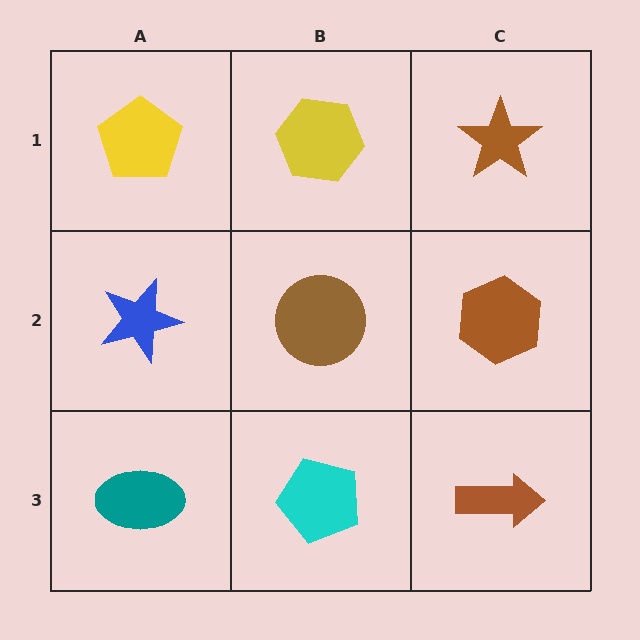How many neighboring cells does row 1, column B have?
3.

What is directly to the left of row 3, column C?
A cyan pentagon.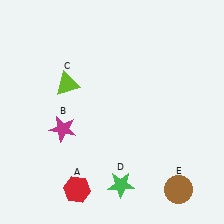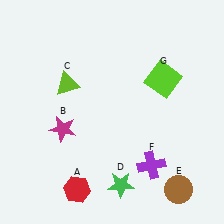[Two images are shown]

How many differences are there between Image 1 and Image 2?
There are 2 differences between the two images.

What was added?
A purple cross (F), a lime square (G) were added in Image 2.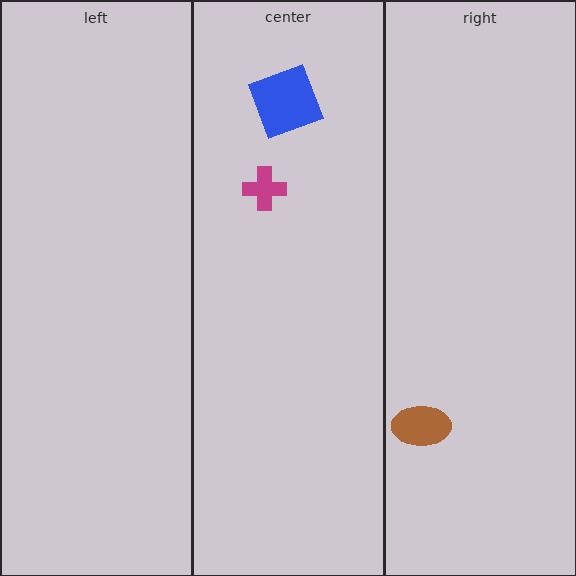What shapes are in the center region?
The magenta cross, the blue square.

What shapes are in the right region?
The brown ellipse.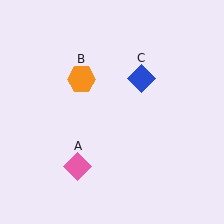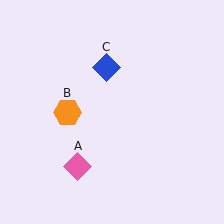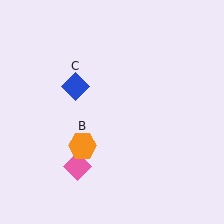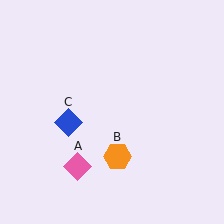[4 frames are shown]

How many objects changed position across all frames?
2 objects changed position: orange hexagon (object B), blue diamond (object C).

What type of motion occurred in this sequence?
The orange hexagon (object B), blue diamond (object C) rotated counterclockwise around the center of the scene.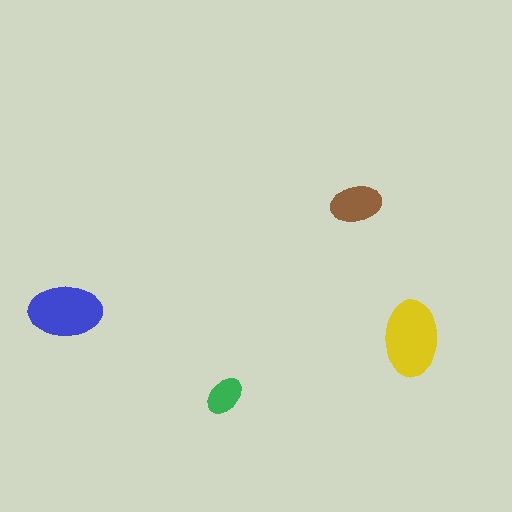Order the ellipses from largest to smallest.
the yellow one, the blue one, the brown one, the green one.